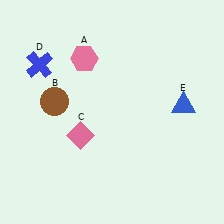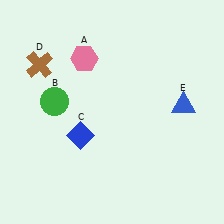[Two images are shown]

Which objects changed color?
B changed from brown to green. C changed from pink to blue. D changed from blue to brown.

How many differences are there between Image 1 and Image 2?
There are 3 differences between the two images.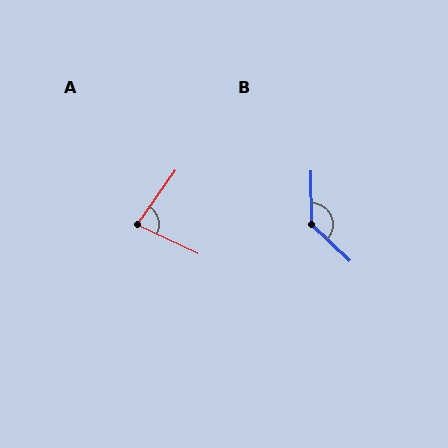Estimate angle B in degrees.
Approximately 134 degrees.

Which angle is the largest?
B, at approximately 134 degrees.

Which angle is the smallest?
A, at approximately 80 degrees.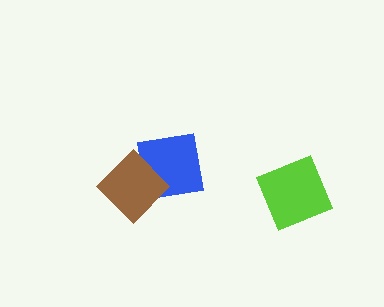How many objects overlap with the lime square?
0 objects overlap with the lime square.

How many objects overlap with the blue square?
1 object overlaps with the blue square.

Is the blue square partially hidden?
Yes, it is partially covered by another shape.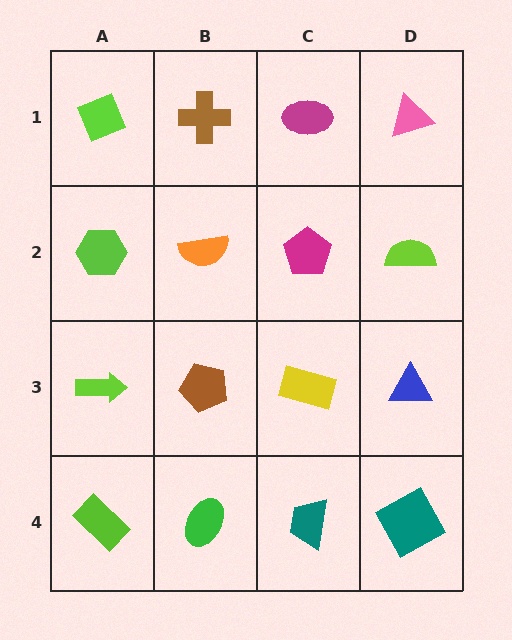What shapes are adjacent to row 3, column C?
A magenta pentagon (row 2, column C), a teal trapezoid (row 4, column C), a brown pentagon (row 3, column B), a blue triangle (row 3, column D).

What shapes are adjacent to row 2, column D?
A pink triangle (row 1, column D), a blue triangle (row 3, column D), a magenta pentagon (row 2, column C).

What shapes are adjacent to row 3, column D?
A lime semicircle (row 2, column D), a teal square (row 4, column D), a yellow rectangle (row 3, column C).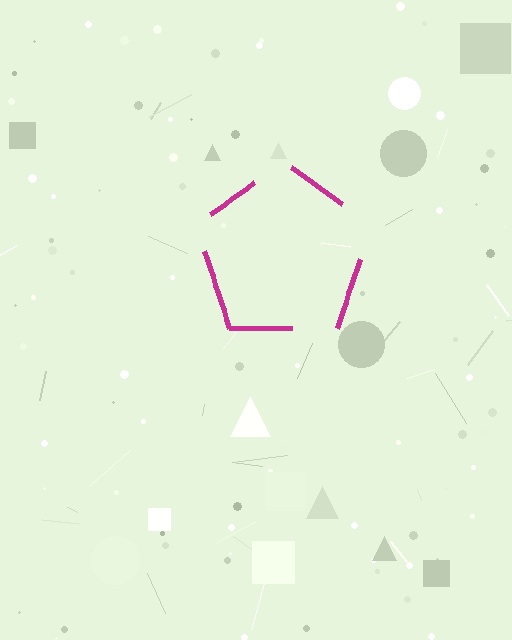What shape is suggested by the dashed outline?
The dashed outline suggests a pentagon.